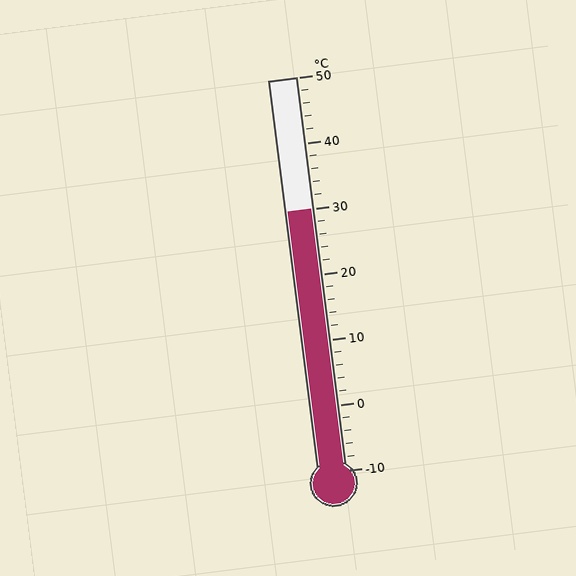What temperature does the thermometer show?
The thermometer shows approximately 30°C.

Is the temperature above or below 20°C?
The temperature is above 20°C.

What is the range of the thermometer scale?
The thermometer scale ranges from -10°C to 50°C.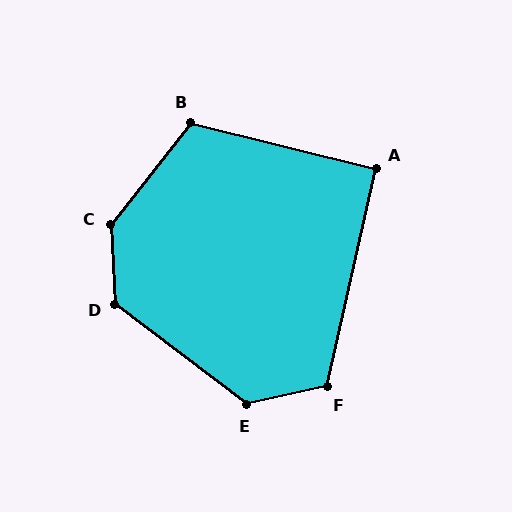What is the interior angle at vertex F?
Approximately 115 degrees (obtuse).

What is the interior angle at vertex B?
Approximately 114 degrees (obtuse).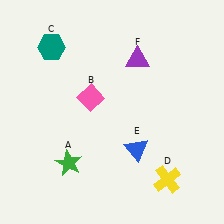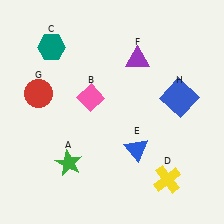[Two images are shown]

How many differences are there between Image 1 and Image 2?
There are 2 differences between the two images.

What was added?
A red circle (G), a blue square (H) were added in Image 2.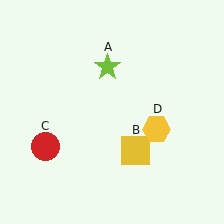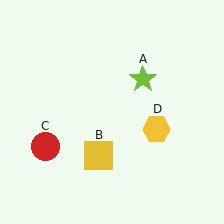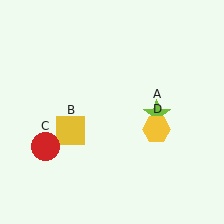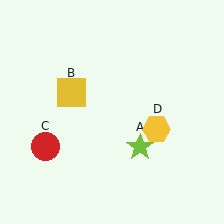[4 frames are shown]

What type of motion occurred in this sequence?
The lime star (object A), yellow square (object B) rotated clockwise around the center of the scene.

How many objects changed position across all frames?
2 objects changed position: lime star (object A), yellow square (object B).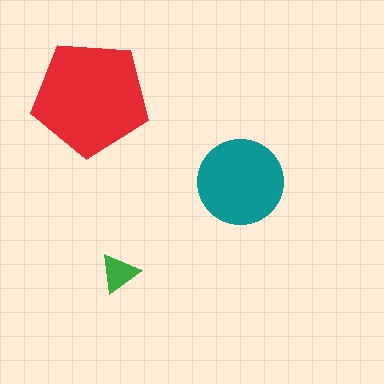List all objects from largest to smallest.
The red pentagon, the teal circle, the green triangle.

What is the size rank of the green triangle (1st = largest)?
3rd.